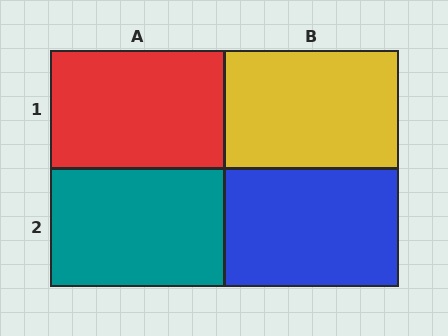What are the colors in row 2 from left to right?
Teal, blue.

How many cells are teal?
1 cell is teal.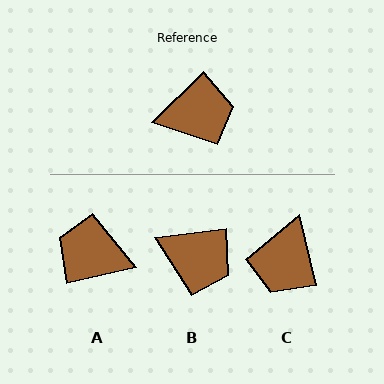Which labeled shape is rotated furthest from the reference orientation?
A, about 148 degrees away.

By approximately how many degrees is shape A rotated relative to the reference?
Approximately 148 degrees counter-clockwise.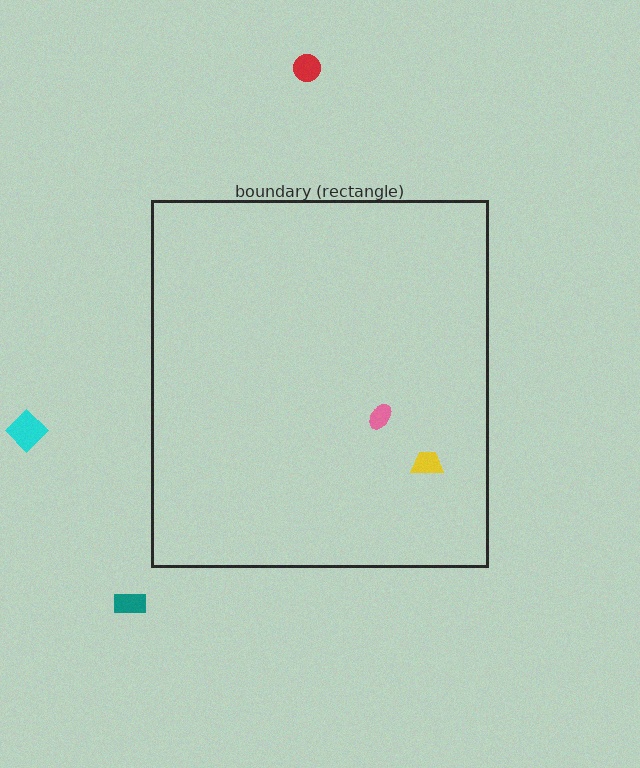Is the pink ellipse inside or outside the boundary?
Inside.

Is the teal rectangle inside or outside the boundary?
Outside.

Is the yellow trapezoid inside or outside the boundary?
Inside.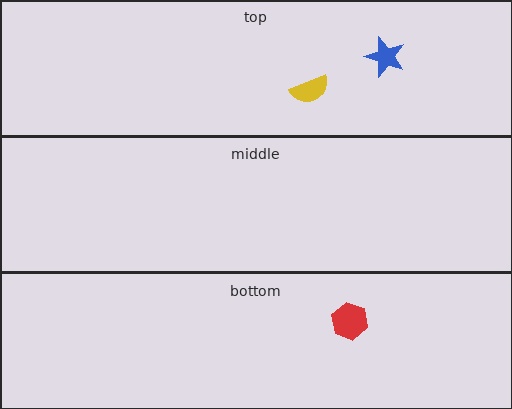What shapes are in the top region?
The blue star, the yellow semicircle.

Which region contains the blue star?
The top region.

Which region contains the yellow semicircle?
The top region.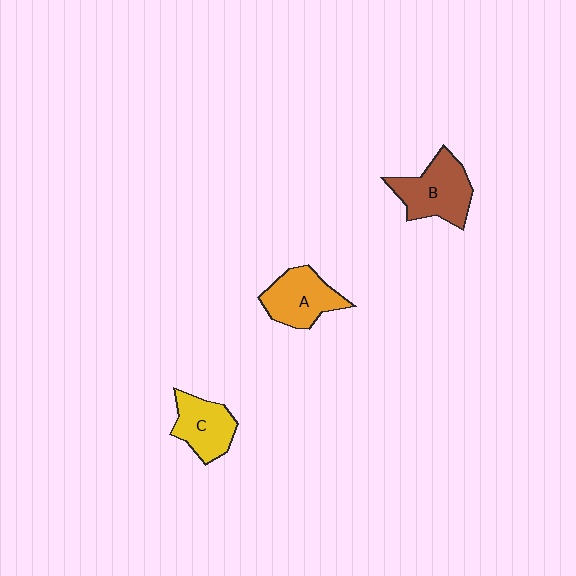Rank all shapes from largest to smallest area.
From largest to smallest: B (brown), A (orange), C (yellow).